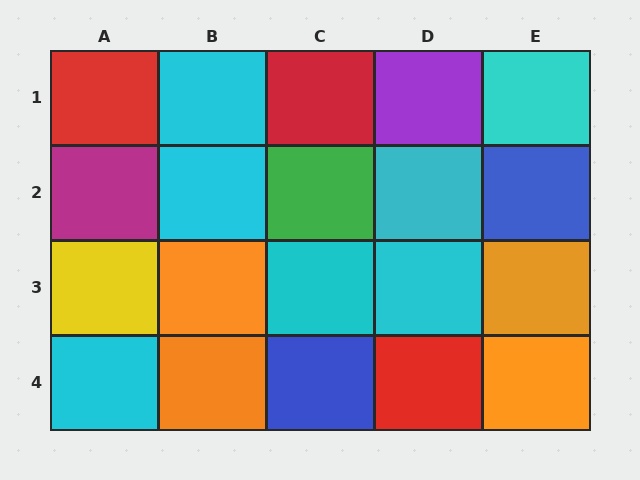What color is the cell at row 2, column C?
Green.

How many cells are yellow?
1 cell is yellow.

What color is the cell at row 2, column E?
Blue.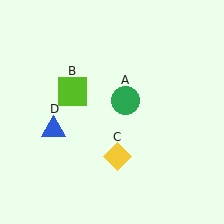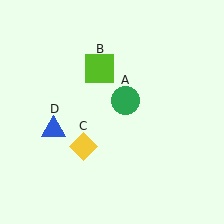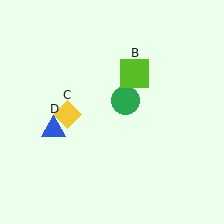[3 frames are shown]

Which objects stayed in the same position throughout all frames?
Green circle (object A) and blue triangle (object D) remained stationary.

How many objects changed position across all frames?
2 objects changed position: lime square (object B), yellow diamond (object C).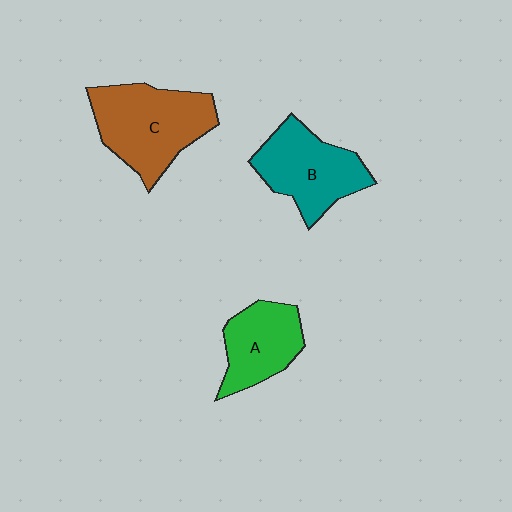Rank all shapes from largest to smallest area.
From largest to smallest: C (brown), B (teal), A (green).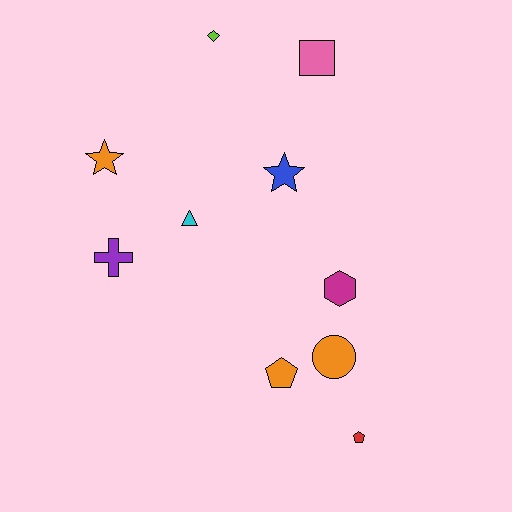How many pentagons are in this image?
There are 2 pentagons.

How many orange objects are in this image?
There are 3 orange objects.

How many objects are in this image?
There are 10 objects.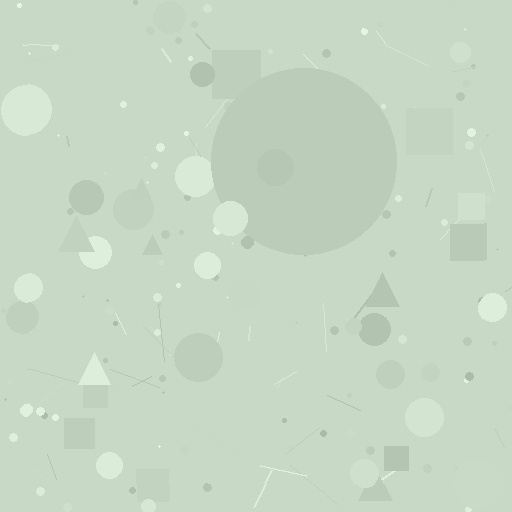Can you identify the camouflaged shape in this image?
The camouflaged shape is a circle.